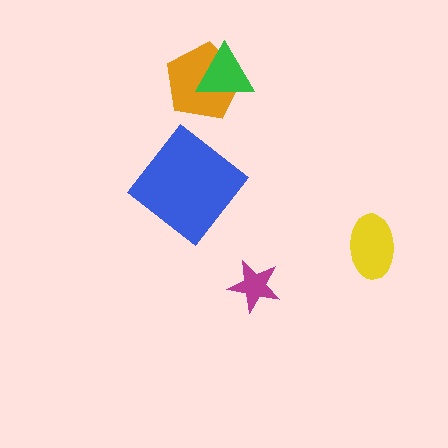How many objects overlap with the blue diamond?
0 objects overlap with the blue diamond.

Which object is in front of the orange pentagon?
The green triangle is in front of the orange pentagon.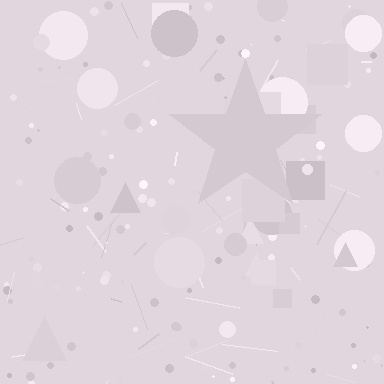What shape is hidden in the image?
A star is hidden in the image.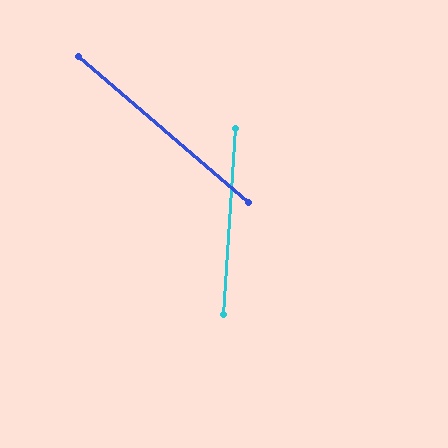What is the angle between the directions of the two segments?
Approximately 53 degrees.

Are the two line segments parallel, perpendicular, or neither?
Neither parallel nor perpendicular — they differ by about 53°.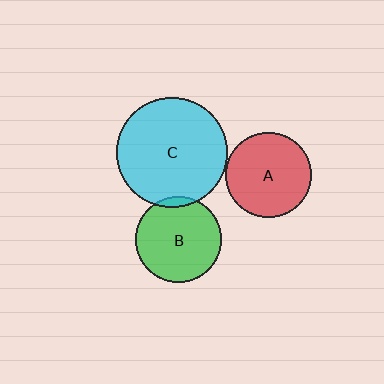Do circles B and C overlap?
Yes.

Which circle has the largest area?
Circle C (cyan).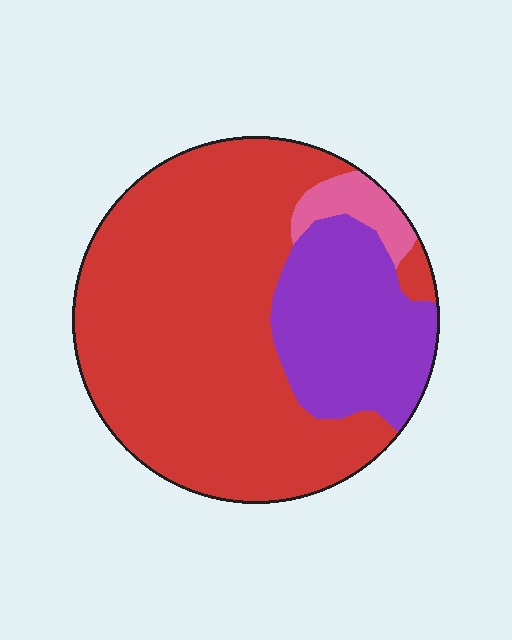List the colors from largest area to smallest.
From largest to smallest: red, purple, pink.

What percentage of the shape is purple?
Purple takes up about one quarter (1/4) of the shape.